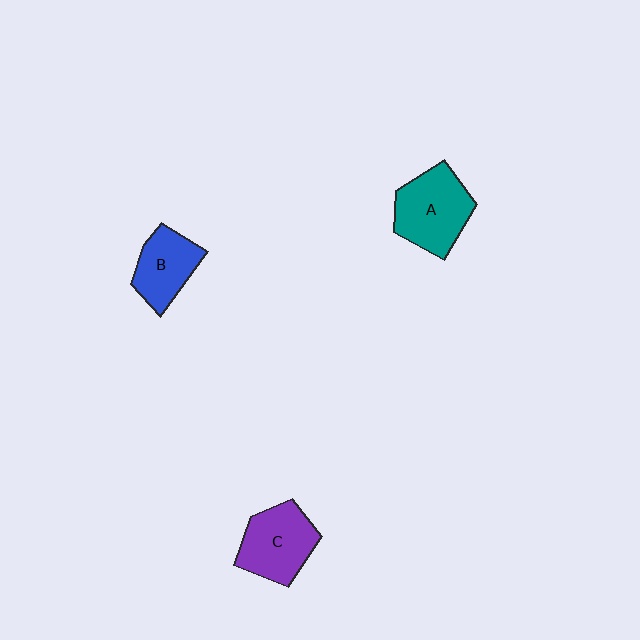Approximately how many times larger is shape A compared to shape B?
Approximately 1.3 times.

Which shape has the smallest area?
Shape B (blue).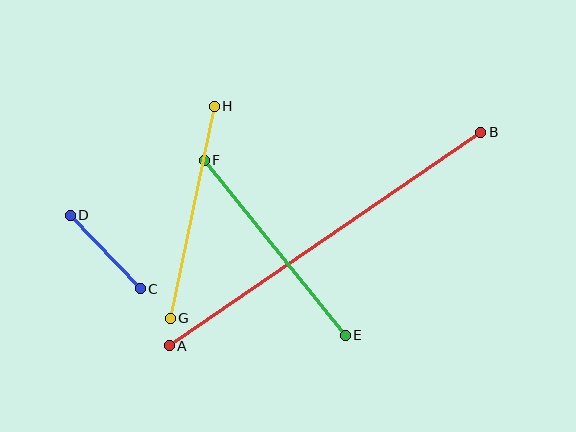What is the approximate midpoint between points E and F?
The midpoint is at approximately (275, 248) pixels.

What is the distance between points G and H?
The distance is approximately 217 pixels.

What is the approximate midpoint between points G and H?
The midpoint is at approximately (192, 212) pixels.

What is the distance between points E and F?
The distance is approximately 225 pixels.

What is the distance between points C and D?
The distance is approximately 101 pixels.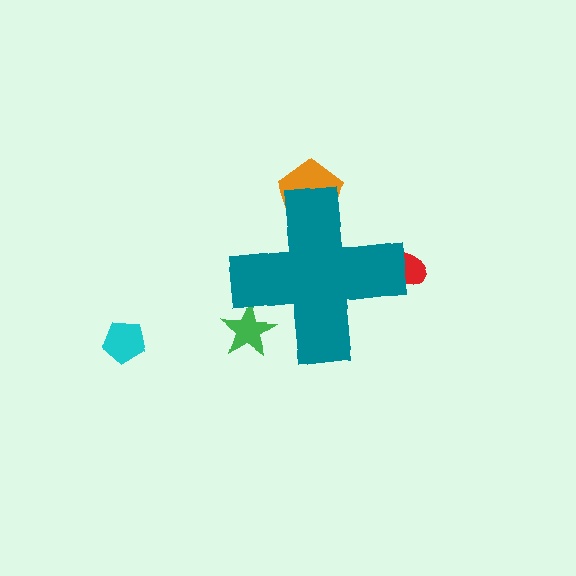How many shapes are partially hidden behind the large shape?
3 shapes are partially hidden.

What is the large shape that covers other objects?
A teal cross.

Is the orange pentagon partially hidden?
Yes, the orange pentagon is partially hidden behind the teal cross.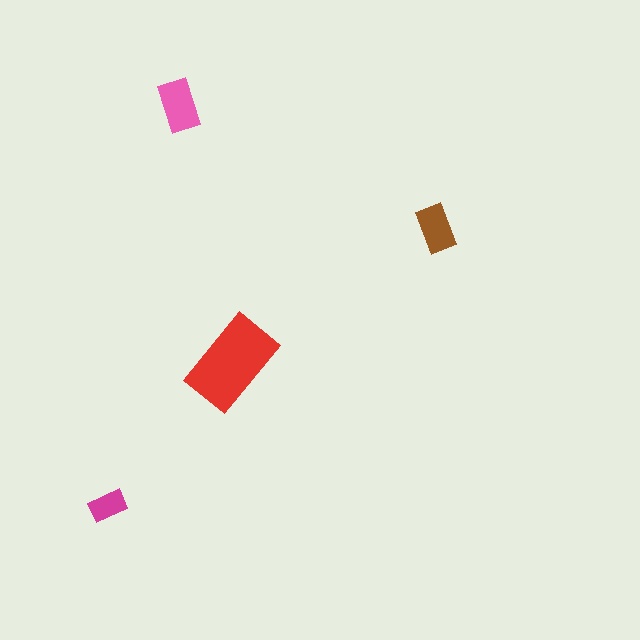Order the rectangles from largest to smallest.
the red one, the pink one, the brown one, the magenta one.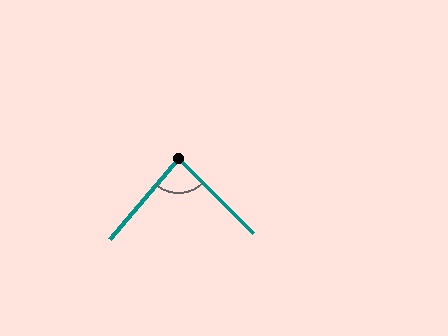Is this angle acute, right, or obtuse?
It is acute.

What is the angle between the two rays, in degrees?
Approximately 85 degrees.